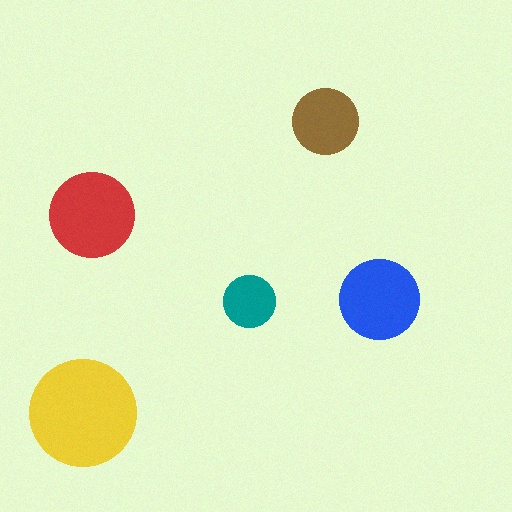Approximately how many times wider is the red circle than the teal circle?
About 1.5 times wider.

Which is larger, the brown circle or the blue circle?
The blue one.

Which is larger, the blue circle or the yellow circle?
The yellow one.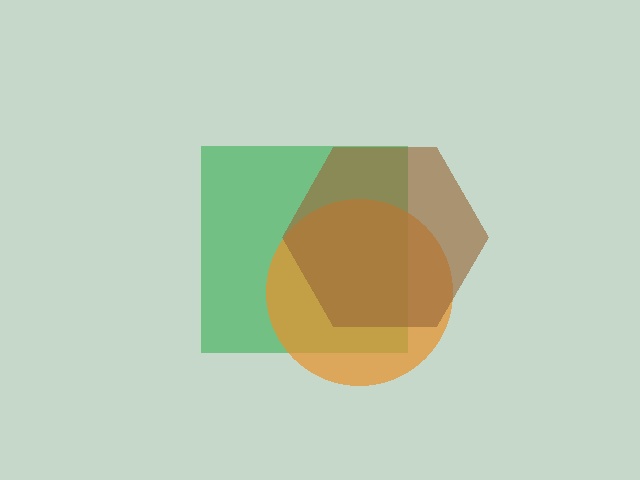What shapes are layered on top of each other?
The layered shapes are: a green square, an orange circle, a brown hexagon.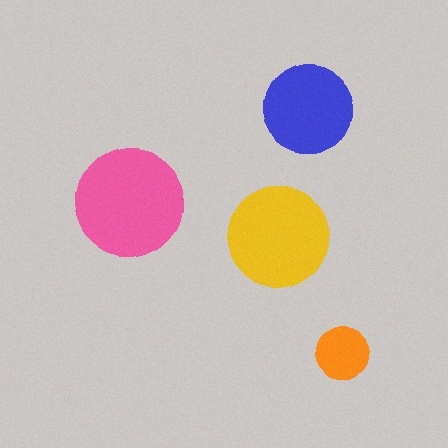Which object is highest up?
The blue circle is topmost.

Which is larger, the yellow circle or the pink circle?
The pink one.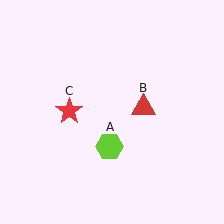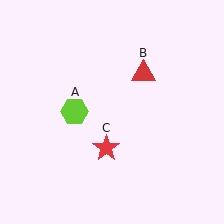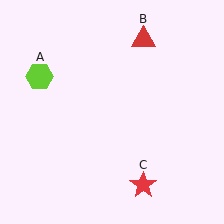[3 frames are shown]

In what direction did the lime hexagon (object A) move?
The lime hexagon (object A) moved up and to the left.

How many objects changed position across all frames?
3 objects changed position: lime hexagon (object A), red triangle (object B), red star (object C).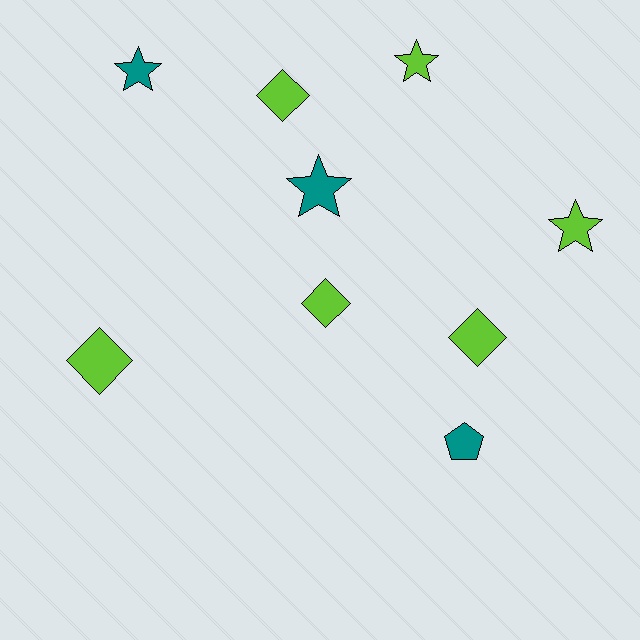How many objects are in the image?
There are 9 objects.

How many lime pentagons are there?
There are no lime pentagons.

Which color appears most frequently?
Lime, with 6 objects.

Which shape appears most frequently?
Star, with 4 objects.